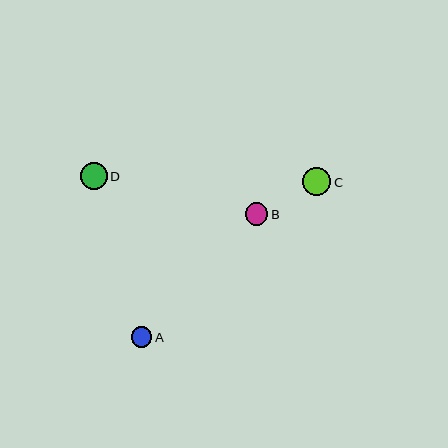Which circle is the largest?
Circle C is the largest with a size of approximately 28 pixels.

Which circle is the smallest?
Circle A is the smallest with a size of approximately 20 pixels.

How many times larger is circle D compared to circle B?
Circle D is approximately 1.2 times the size of circle B.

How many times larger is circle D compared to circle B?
Circle D is approximately 1.2 times the size of circle B.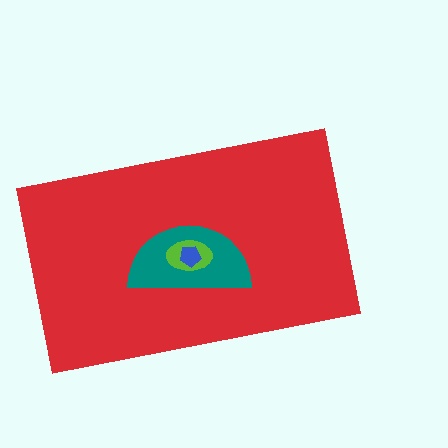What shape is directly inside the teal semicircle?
The lime ellipse.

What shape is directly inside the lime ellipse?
The blue pentagon.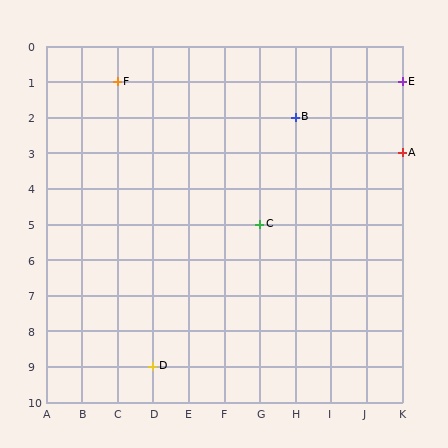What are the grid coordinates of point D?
Point D is at grid coordinates (D, 9).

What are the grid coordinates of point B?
Point B is at grid coordinates (H, 2).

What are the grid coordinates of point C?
Point C is at grid coordinates (G, 5).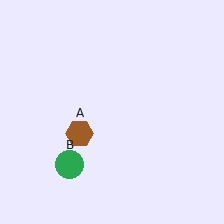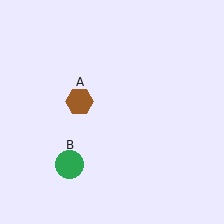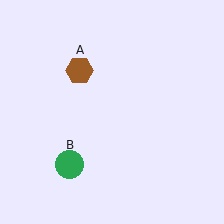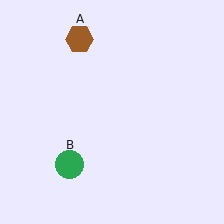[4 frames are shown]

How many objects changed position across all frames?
1 object changed position: brown hexagon (object A).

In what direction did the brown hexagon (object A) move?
The brown hexagon (object A) moved up.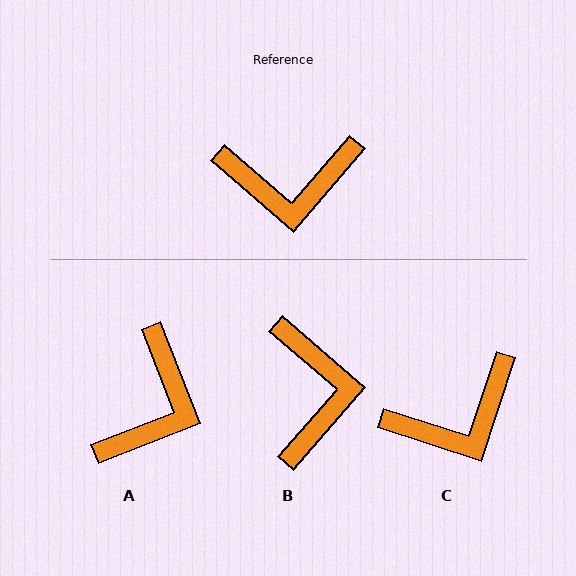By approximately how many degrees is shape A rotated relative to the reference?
Approximately 62 degrees counter-clockwise.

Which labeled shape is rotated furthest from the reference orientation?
B, about 90 degrees away.